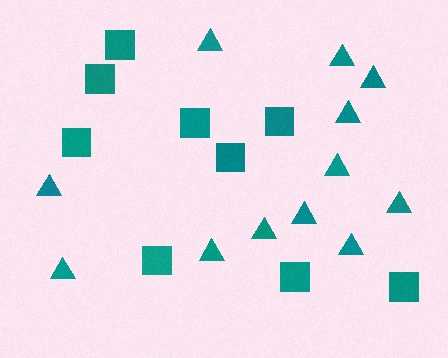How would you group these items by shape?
There are 2 groups: one group of squares (9) and one group of triangles (12).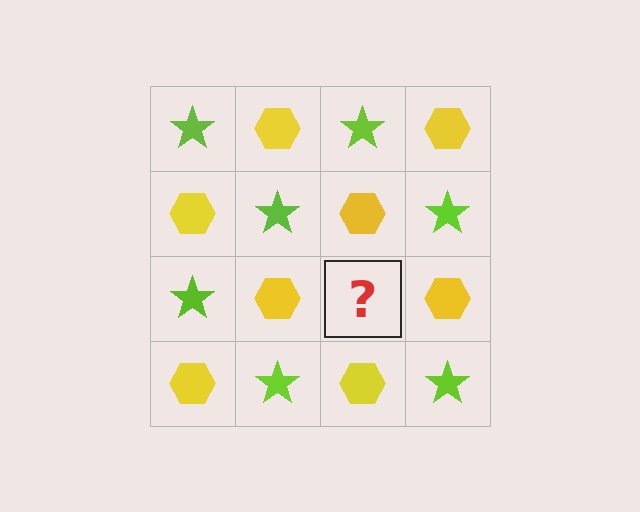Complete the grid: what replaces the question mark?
The question mark should be replaced with a lime star.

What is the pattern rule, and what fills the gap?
The rule is that it alternates lime star and yellow hexagon in a checkerboard pattern. The gap should be filled with a lime star.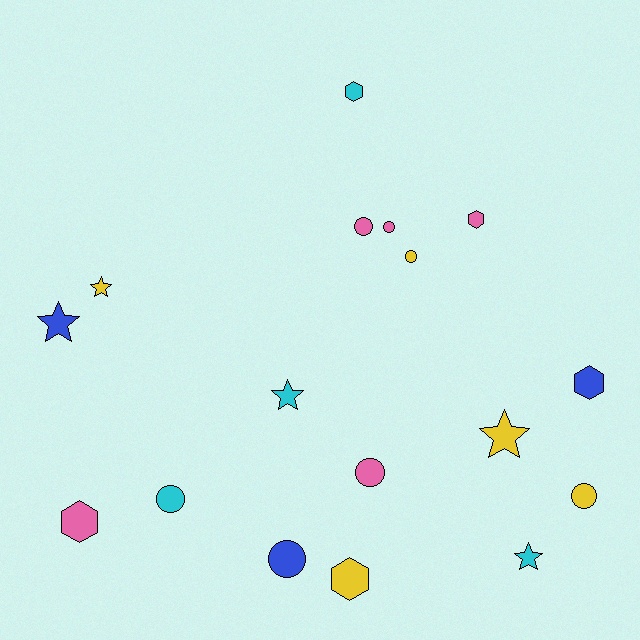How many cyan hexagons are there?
There is 1 cyan hexagon.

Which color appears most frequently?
Yellow, with 5 objects.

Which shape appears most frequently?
Circle, with 7 objects.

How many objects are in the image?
There are 17 objects.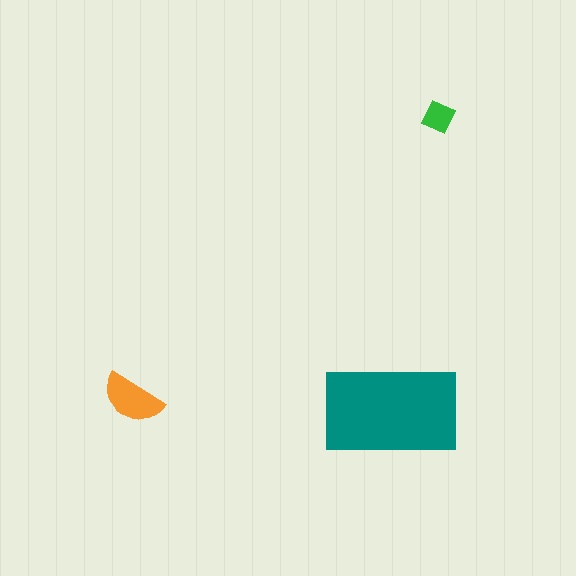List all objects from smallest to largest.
The green diamond, the orange semicircle, the teal rectangle.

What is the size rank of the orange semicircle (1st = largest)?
2nd.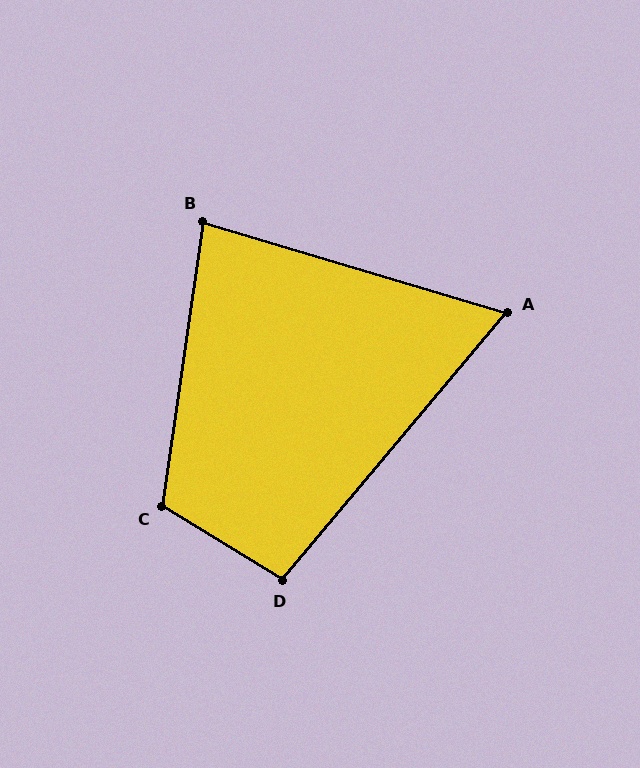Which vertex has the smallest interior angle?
A, at approximately 67 degrees.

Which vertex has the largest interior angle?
C, at approximately 113 degrees.